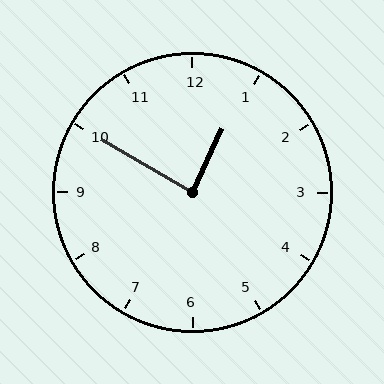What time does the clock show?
12:50.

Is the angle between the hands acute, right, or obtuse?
It is right.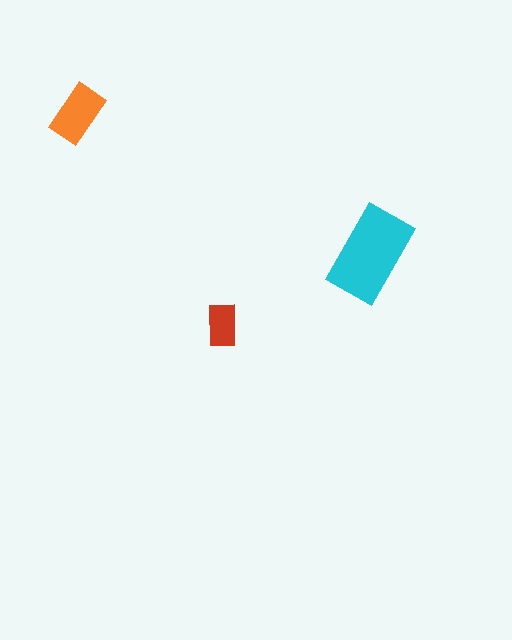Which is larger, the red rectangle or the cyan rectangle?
The cyan one.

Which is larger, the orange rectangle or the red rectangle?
The orange one.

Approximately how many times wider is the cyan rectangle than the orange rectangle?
About 1.5 times wider.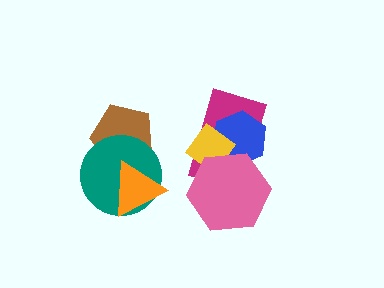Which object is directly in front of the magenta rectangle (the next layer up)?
The blue hexagon is directly in front of the magenta rectangle.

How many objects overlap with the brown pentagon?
2 objects overlap with the brown pentagon.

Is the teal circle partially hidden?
Yes, it is partially covered by another shape.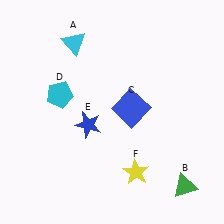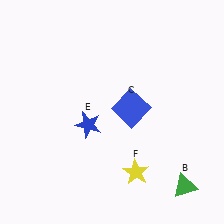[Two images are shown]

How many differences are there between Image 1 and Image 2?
There are 2 differences between the two images.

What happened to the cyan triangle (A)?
The cyan triangle (A) was removed in Image 2. It was in the top-left area of Image 1.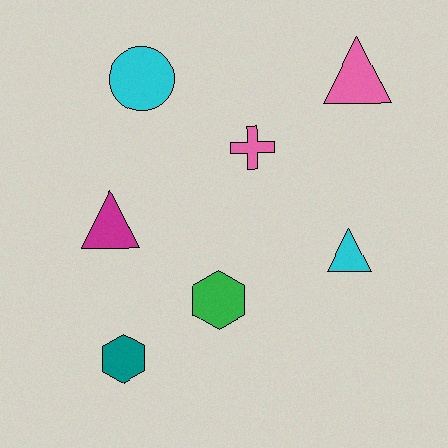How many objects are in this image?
There are 7 objects.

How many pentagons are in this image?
There are no pentagons.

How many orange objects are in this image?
There are no orange objects.